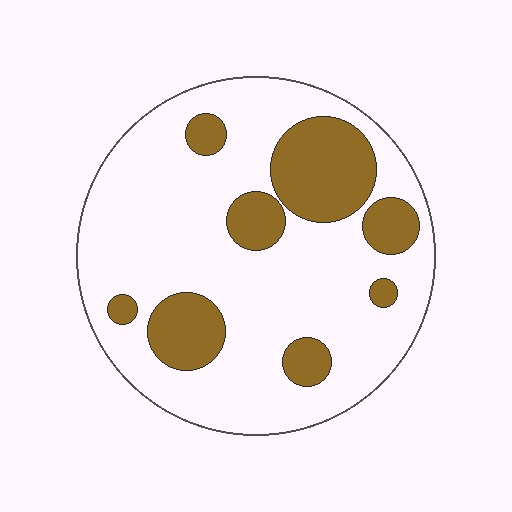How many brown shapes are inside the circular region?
8.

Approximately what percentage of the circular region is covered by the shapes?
Approximately 25%.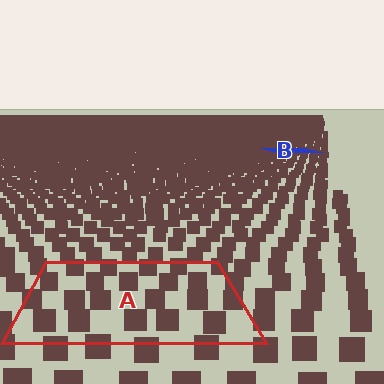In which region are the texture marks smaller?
The texture marks are smaller in region B, because it is farther away.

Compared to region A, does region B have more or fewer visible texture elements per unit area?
Region B has more texture elements per unit area — they are packed more densely because it is farther away.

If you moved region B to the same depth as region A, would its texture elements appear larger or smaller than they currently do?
They would appear larger. At a closer depth, the same texture elements are projected at a bigger on-screen size.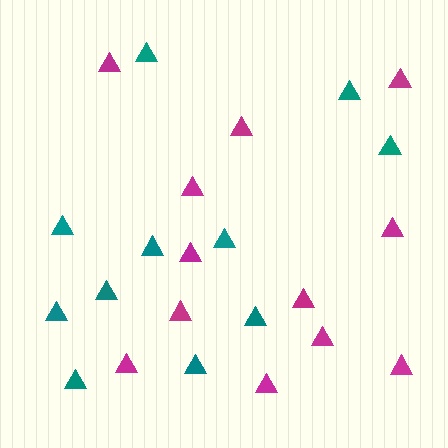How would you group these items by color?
There are 2 groups: one group of magenta triangles (12) and one group of teal triangles (11).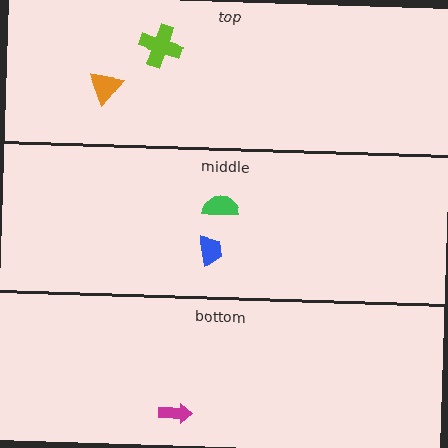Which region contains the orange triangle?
The top region.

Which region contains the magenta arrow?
The bottom region.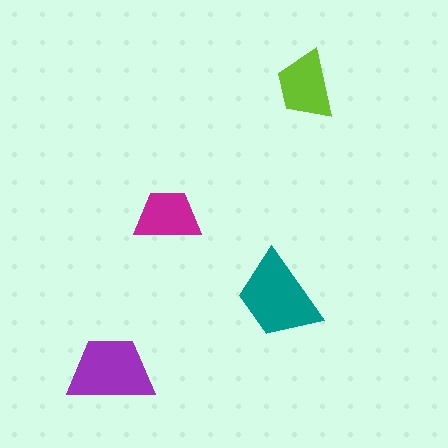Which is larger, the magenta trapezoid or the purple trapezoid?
The purple one.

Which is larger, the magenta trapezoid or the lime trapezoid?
The lime one.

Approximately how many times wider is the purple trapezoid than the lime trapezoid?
About 1.5 times wider.